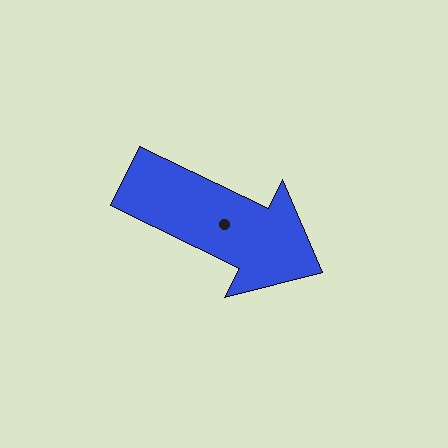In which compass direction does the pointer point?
Southeast.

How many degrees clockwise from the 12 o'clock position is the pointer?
Approximately 116 degrees.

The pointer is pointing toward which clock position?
Roughly 4 o'clock.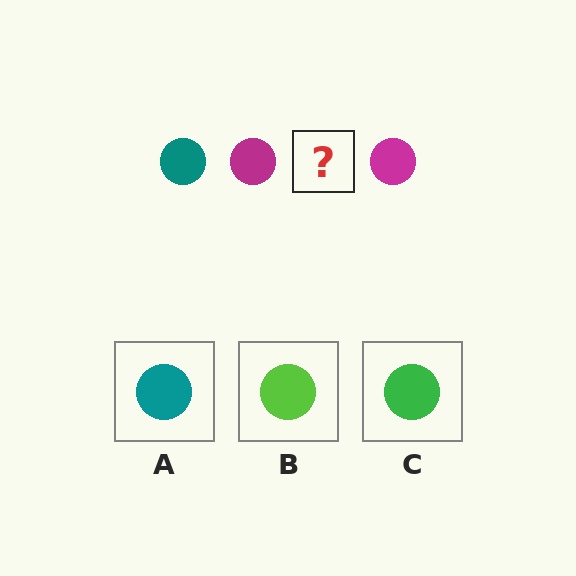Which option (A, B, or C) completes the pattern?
A.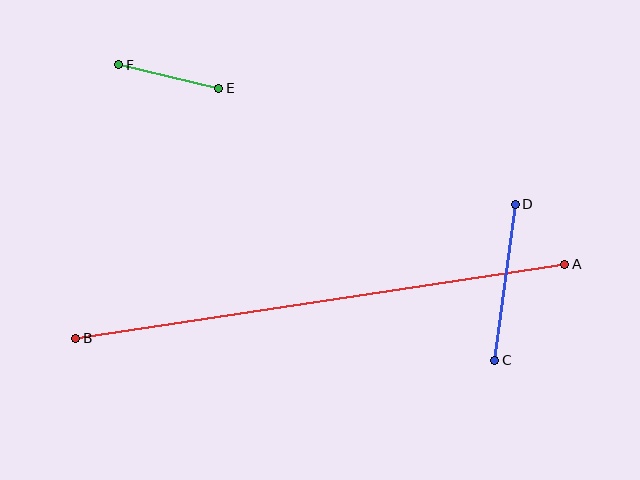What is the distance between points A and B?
The distance is approximately 495 pixels.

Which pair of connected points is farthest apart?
Points A and B are farthest apart.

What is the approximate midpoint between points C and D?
The midpoint is at approximately (505, 282) pixels.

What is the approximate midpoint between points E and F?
The midpoint is at approximately (169, 76) pixels.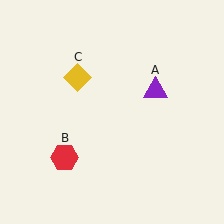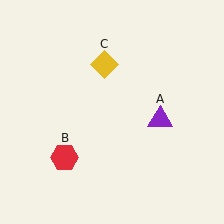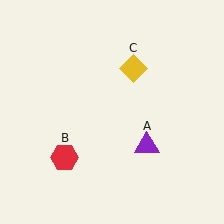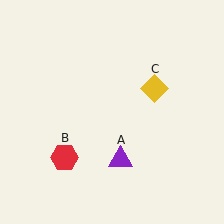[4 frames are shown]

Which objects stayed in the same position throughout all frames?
Red hexagon (object B) remained stationary.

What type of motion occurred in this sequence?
The purple triangle (object A), yellow diamond (object C) rotated clockwise around the center of the scene.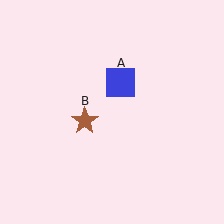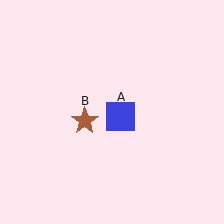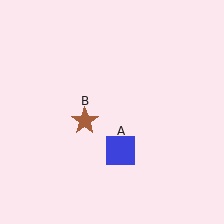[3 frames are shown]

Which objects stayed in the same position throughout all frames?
Brown star (object B) remained stationary.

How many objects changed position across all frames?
1 object changed position: blue square (object A).